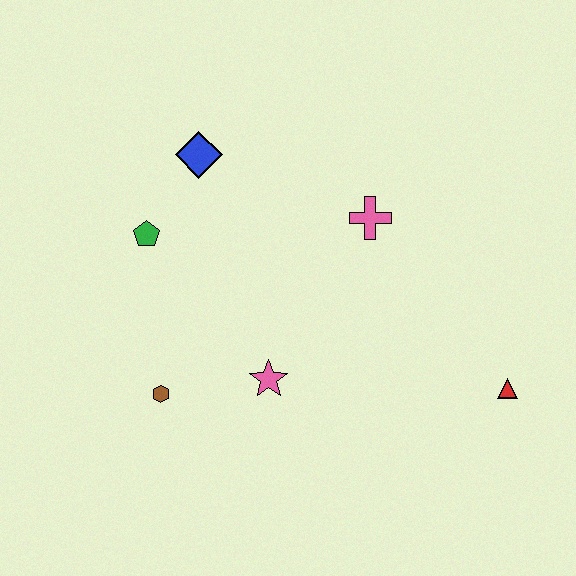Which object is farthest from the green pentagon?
The red triangle is farthest from the green pentagon.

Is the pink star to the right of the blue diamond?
Yes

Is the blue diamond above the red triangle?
Yes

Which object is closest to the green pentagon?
The blue diamond is closest to the green pentagon.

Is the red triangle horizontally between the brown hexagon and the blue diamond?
No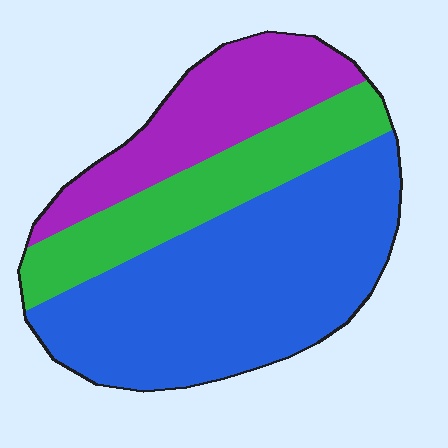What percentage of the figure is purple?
Purple covers about 25% of the figure.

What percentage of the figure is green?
Green covers roughly 25% of the figure.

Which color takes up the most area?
Blue, at roughly 55%.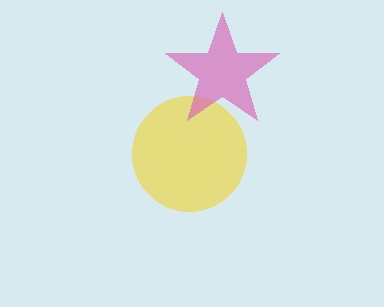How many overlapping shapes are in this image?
There are 2 overlapping shapes in the image.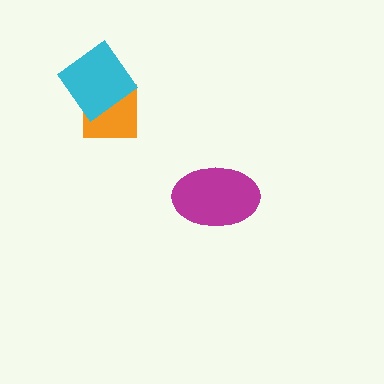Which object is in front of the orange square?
The cyan diamond is in front of the orange square.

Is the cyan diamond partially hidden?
No, no other shape covers it.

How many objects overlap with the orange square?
1 object overlaps with the orange square.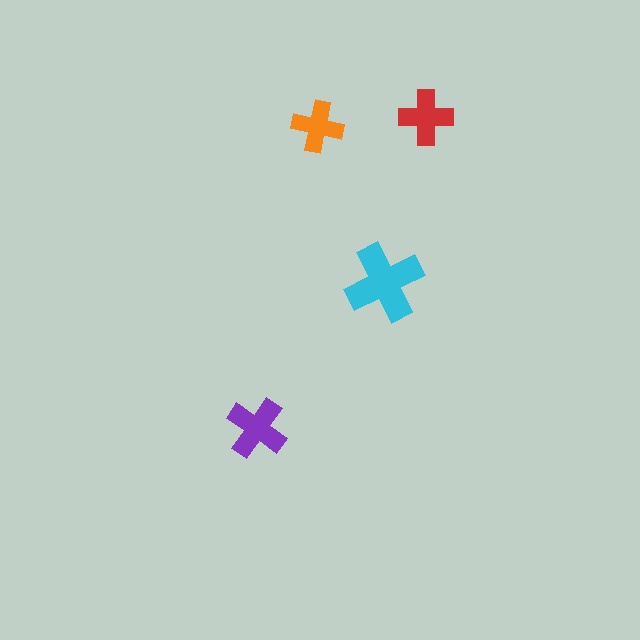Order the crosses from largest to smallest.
the cyan one, the purple one, the red one, the orange one.